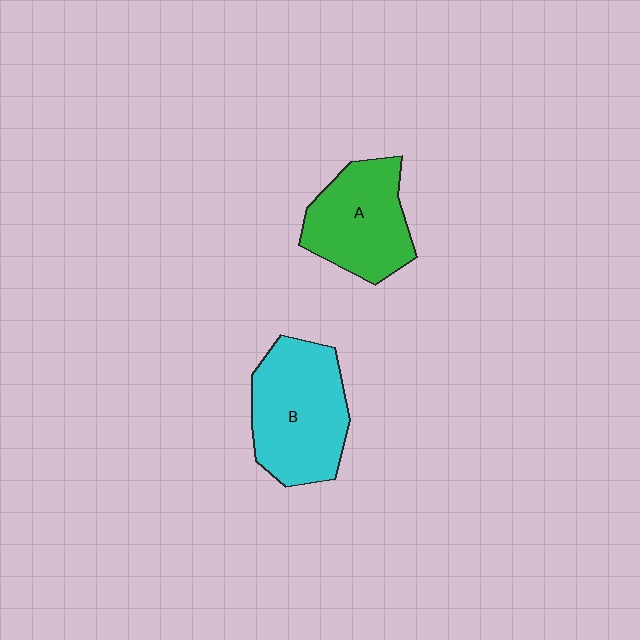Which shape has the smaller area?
Shape A (green).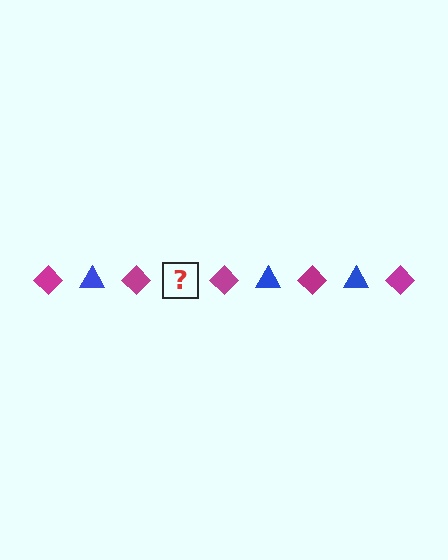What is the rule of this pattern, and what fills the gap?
The rule is that the pattern alternates between magenta diamond and blue triangle. The gap should be filled with a blue triangle.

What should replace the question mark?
The question mark should be replaced with a blue triangle.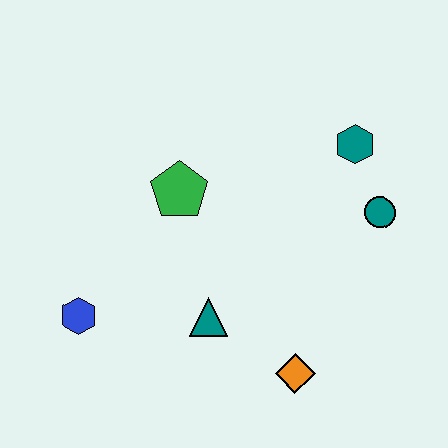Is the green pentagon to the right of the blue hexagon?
Yes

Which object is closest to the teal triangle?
The orange diamond is closest to the teal triangle.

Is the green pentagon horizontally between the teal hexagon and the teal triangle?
No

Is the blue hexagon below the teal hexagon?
Yes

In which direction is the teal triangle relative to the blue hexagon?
The teal triangle is to the right of the blue hexagon.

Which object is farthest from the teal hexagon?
The blue hexagon is farthest from the teal hexagon.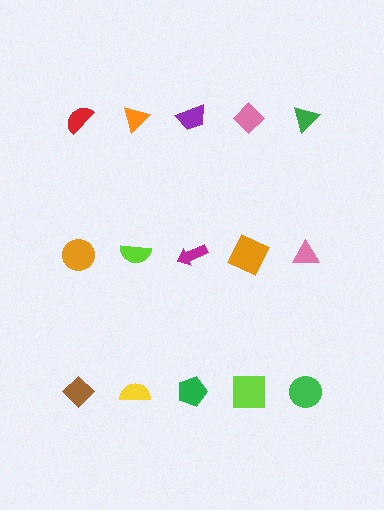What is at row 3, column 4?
A lime square.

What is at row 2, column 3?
A magenta arrow.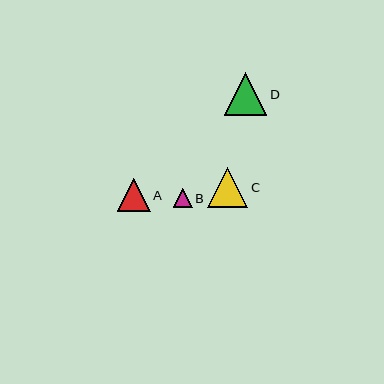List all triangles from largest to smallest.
From largest to smallest: D, C, A, B.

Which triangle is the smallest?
Triangle B is the smallest with a size of approximately 19 pixels.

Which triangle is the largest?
Triangle D is the largest with a size of approximately 43 pixels.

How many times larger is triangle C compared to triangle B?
Triangle C is approximately 2.1 times the size of triangle B.